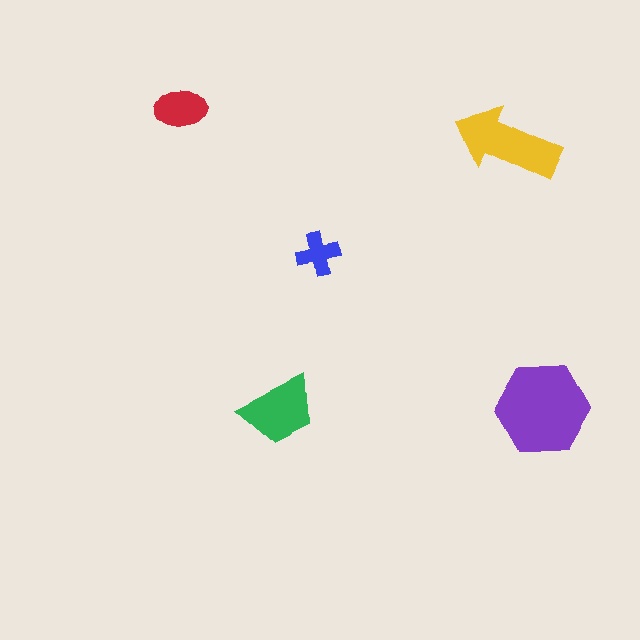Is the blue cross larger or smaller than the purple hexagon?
Smaller.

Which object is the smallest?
The blue cross.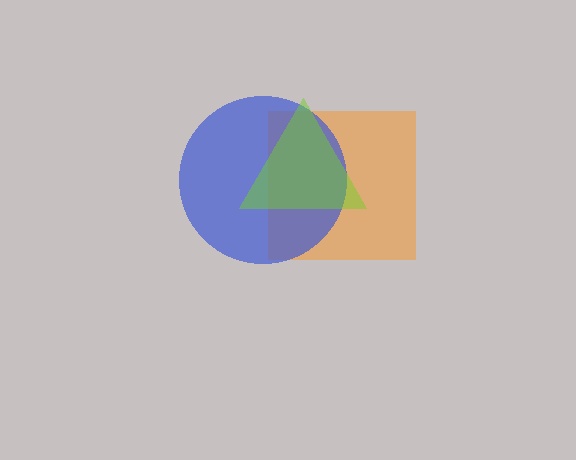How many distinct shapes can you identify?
There are 3 distinct shapes: an orange square, a blue circle, a lime triangle.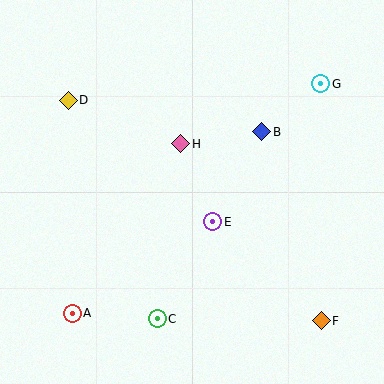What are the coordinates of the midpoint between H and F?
The midpoint between H and F is at (251, 232).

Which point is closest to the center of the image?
Point E at (213, 222) is closest to the center.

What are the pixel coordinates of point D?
Point D is at (68, 100).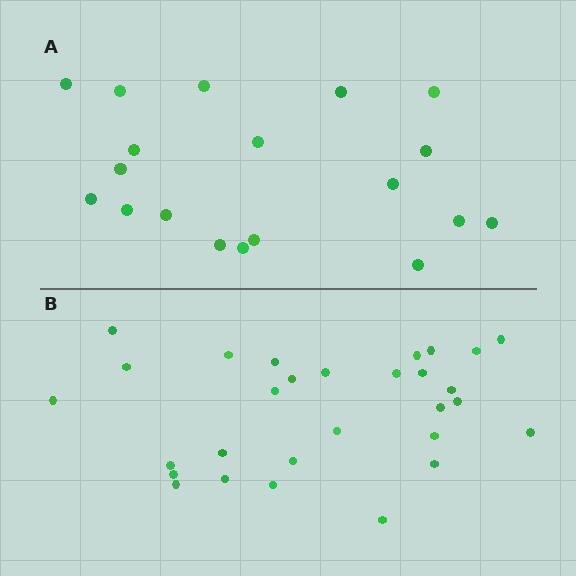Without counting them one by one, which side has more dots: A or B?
Region B (the bottom region) has more dots.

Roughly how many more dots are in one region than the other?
Region B has roughly 10 or so more dots than region A.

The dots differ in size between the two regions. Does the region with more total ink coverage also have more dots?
No. Region A has more total ink coverage because its dots are larger, but region B actually contains more individual dots. Total area can be misleading — the number of items is what matters here.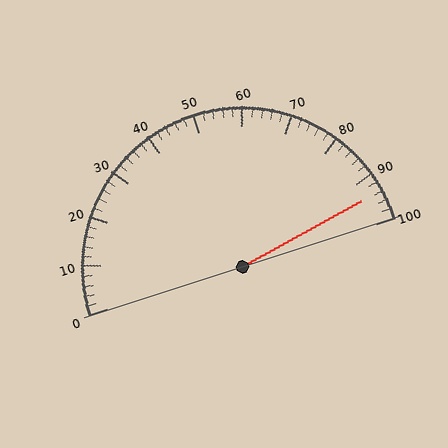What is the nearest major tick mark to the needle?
The nearest major tick mark is 90.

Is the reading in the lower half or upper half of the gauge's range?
The reading is in the upper half of the range (0 to 100).